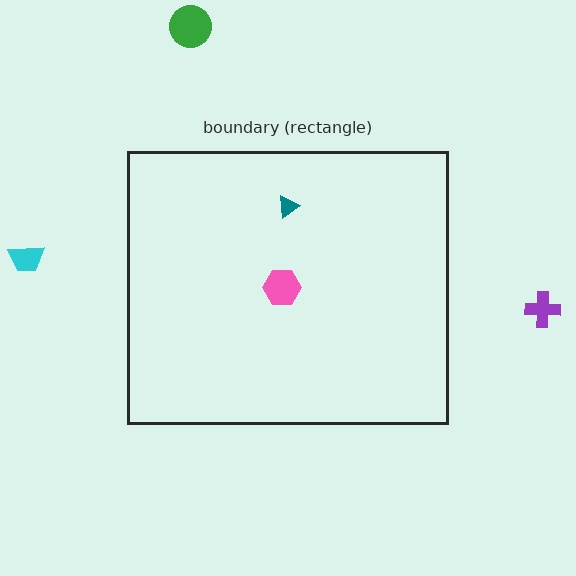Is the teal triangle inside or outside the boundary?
Inside.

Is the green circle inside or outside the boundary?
Outside.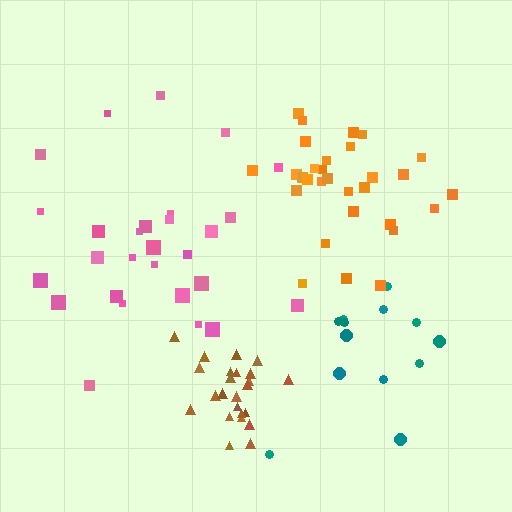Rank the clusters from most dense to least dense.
brown, orange, teal, pink.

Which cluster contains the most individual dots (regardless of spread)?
Orange (30).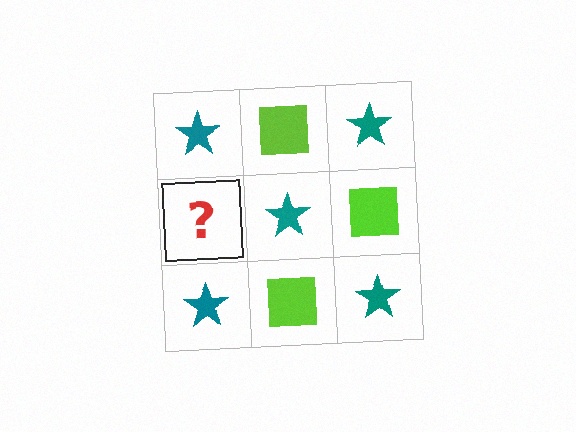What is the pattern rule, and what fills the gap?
The rule is that it alternates teal star and lime square in a checkerboard pattern. The gap should be filled with a lime square.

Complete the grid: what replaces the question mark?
The question mark should be replaced with a lime square.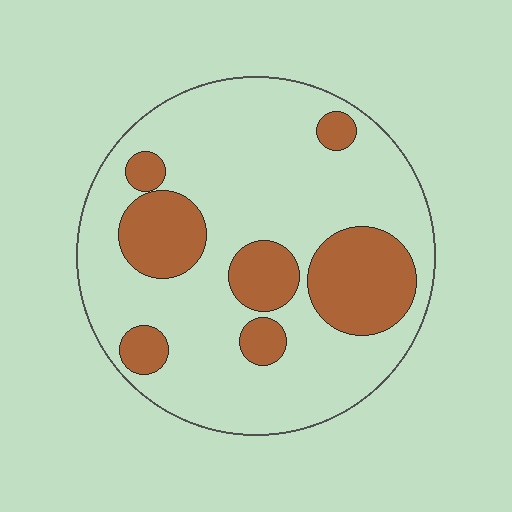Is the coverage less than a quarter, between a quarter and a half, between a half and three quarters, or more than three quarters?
Between a quarter and a half.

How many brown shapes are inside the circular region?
7.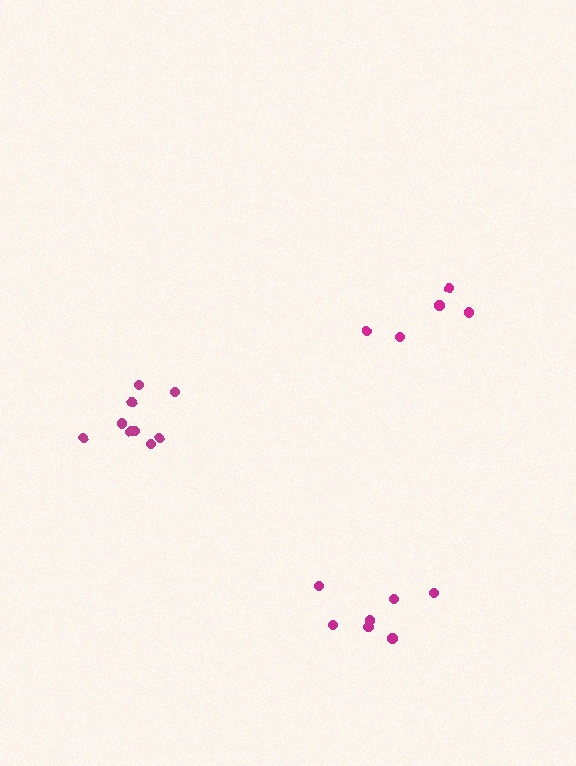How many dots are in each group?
Group 1: 5 dots, Group 2: 9 dots, Group 3: 7 dots (21 total).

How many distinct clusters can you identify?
There are 3 distinct clusters.